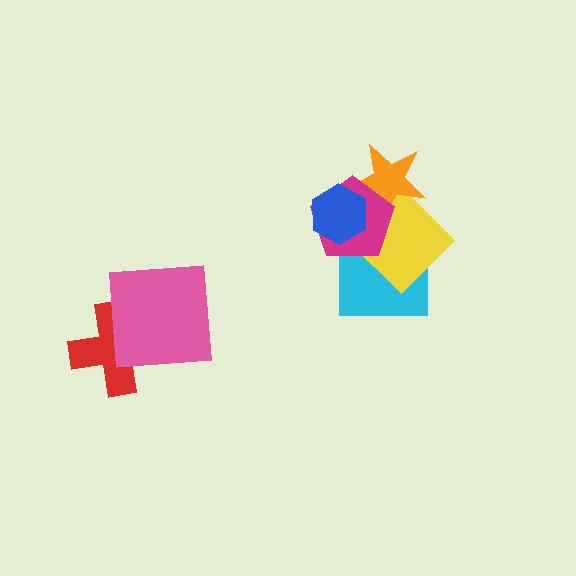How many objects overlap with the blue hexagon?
2 objects overlap with the blue hexagon.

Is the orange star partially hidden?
Yes, it is partially covered by another shape.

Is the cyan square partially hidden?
Yes, it is partially covered by another shape.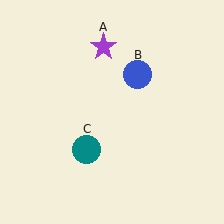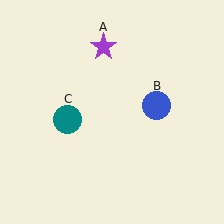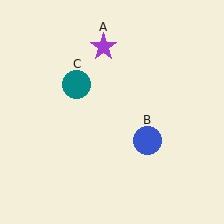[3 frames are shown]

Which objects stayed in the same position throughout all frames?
Purple star (object A) remained stationary.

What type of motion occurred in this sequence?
The blue circle (object B), teal circle (object C) rotated clockwise around the center of the scene.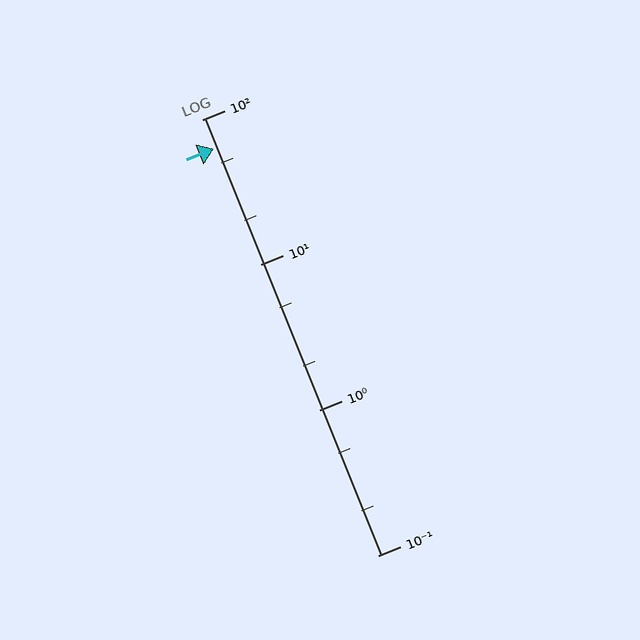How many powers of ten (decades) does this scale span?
The scale spans 3 decades, from 0.1 to 100.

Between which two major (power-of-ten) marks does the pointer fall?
The pointer is between 10 and 100.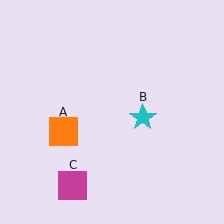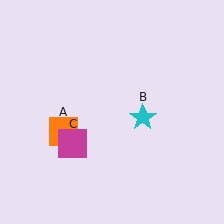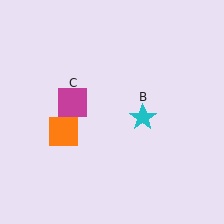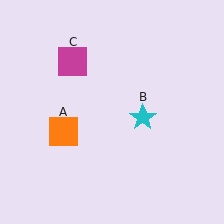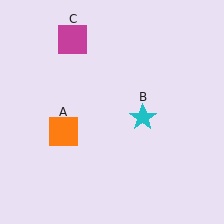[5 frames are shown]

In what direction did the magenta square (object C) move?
The magenta square (object C) moved up.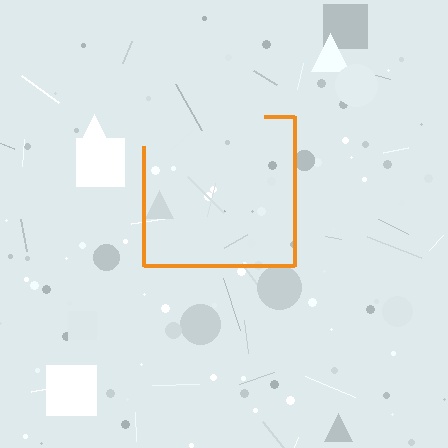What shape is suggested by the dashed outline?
The dashed outline suggests a square.